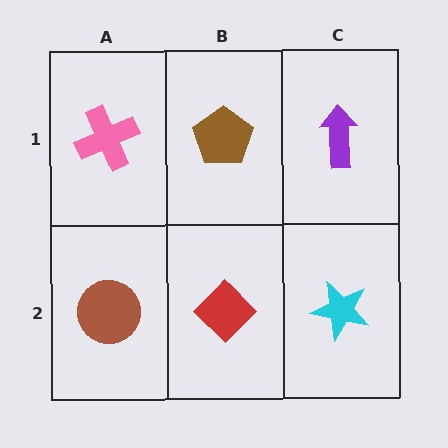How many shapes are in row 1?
3 shapes.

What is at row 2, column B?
A red diamond.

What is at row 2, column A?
A brown circle.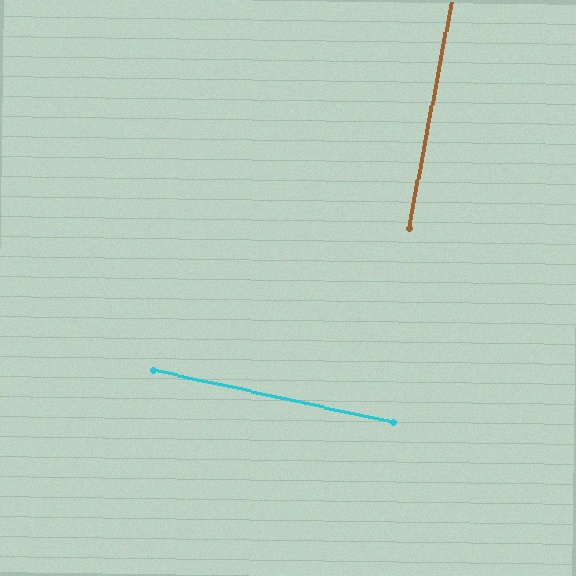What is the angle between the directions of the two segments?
Approximately 89 degrees.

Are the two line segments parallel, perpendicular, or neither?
Perpendicular — they meet at approximately 89°.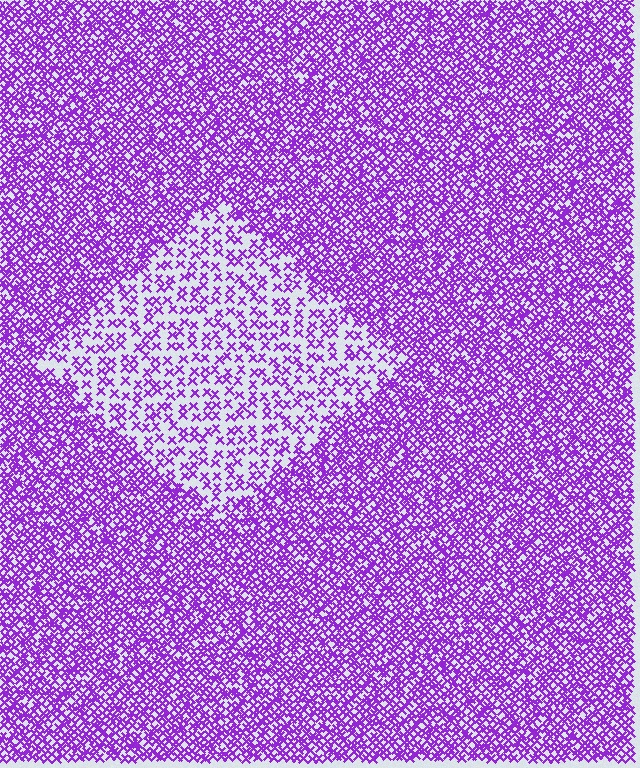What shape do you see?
I see a diamond.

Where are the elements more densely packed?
The elements are more densely packed outside the diamond boundary.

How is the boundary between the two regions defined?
The boundary is defined by a change in element density (approximately 2.4x ratio). All elements are the same color, size, and shape.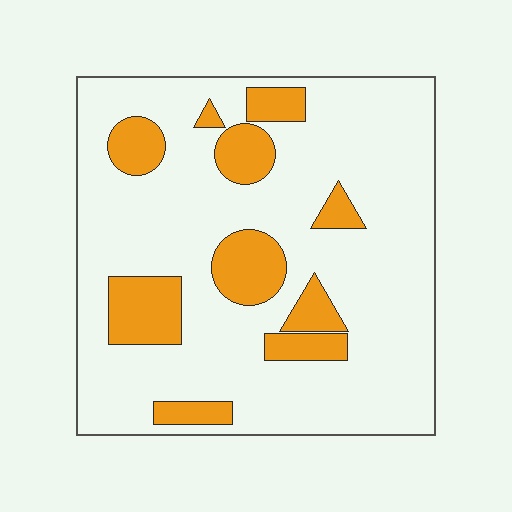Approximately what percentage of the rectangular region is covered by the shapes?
Approximately 20%.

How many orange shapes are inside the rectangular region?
10.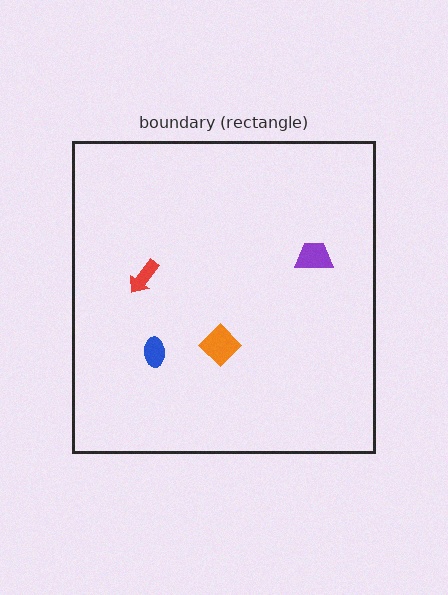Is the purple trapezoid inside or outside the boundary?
Inside.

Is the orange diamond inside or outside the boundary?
Inside.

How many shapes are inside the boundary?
4 inside, 0 outside.